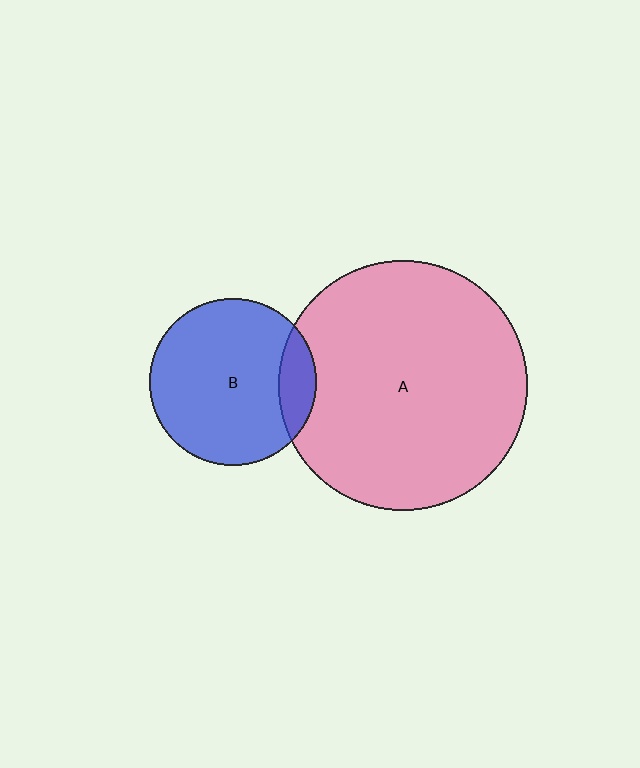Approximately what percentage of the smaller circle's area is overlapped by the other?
Approximately 15%.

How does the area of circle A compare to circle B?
Approximately 2.2 times.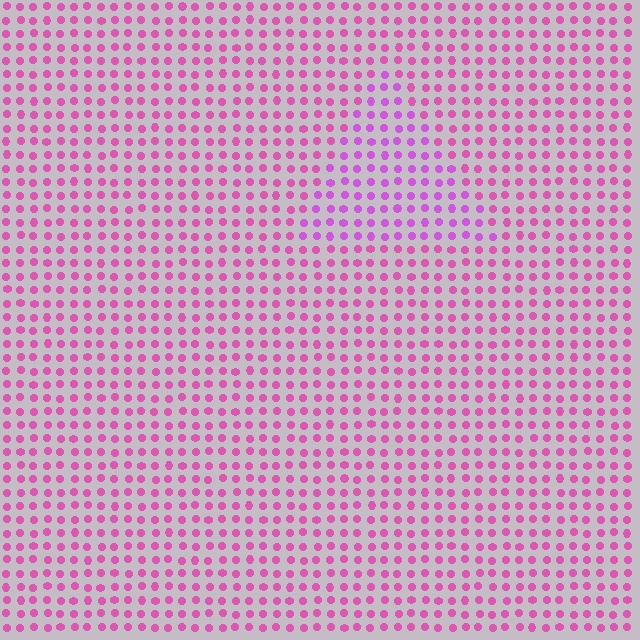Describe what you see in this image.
The image is filled with small pink elements in a uniform arrangement. A triangle-shaped region is visible where the elements are tinted to a slightly different hue, forming a subtle color boundary.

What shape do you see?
I see a triangle.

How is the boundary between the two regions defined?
The boundary is defined purely by a slight shift in hue (about 25 degrees). Spacing, size, and orientation are identical on both sides.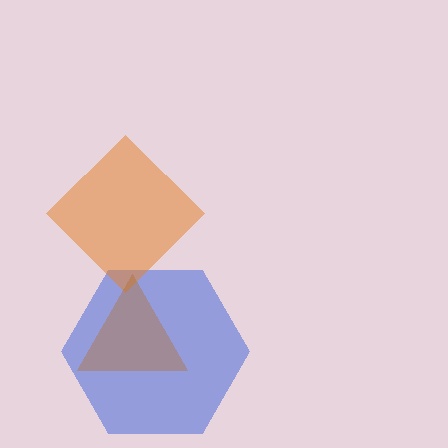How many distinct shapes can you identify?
There are 3 distinct shapes: a blue hexagon, an orange diamond, a brown triangle.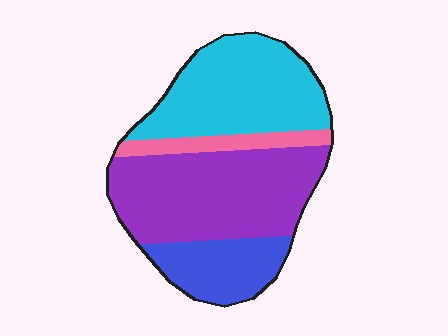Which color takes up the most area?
Purple, at roughly 40%.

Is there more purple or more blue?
Purple.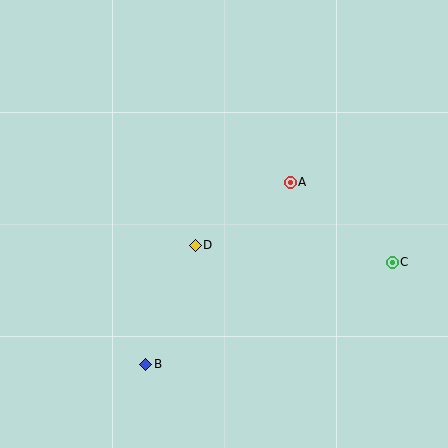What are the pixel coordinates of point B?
Point B is at (146, 364).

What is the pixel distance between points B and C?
The distance between B and C is 267 pixels.